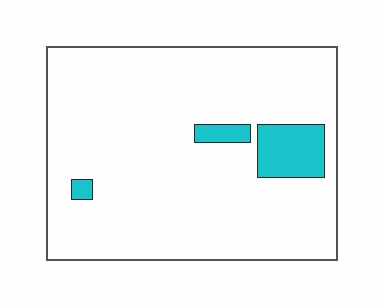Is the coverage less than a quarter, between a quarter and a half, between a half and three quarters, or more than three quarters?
Less than a quarter.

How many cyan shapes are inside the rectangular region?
3.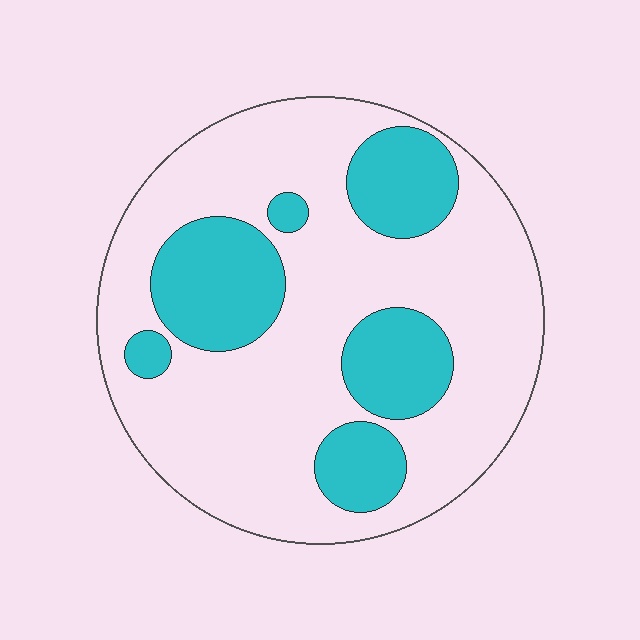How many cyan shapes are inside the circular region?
6.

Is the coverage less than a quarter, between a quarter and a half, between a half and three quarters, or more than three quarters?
Between a quarter and a half.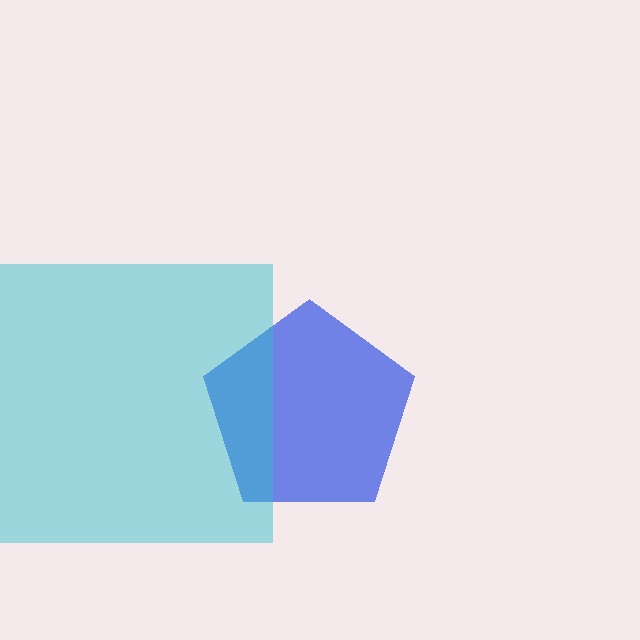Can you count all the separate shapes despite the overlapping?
Yes, there are 2 separate shapes.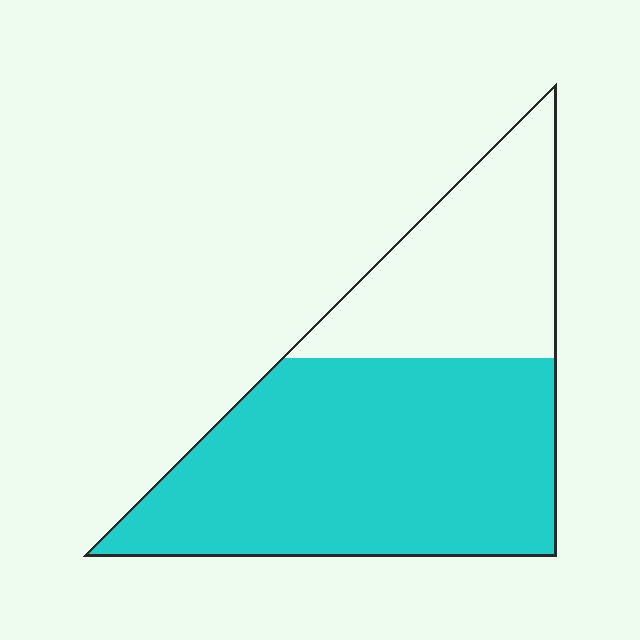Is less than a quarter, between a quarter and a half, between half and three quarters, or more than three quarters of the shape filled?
Between half and three quarters.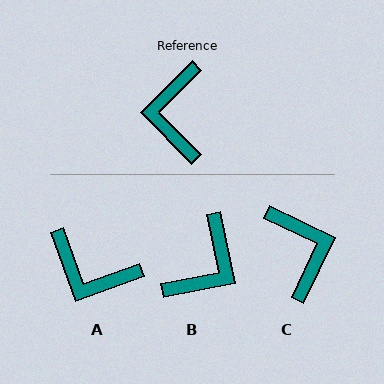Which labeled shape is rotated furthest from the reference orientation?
C, about 161 degrees away.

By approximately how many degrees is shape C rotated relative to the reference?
Approximately 161 degrees clockwise.